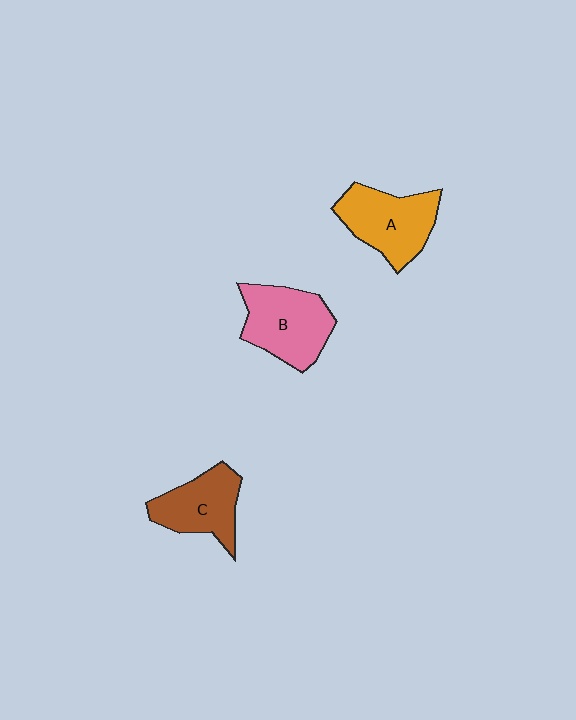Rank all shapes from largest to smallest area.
From largest to smallest: B (pink), A (orange), C (brown).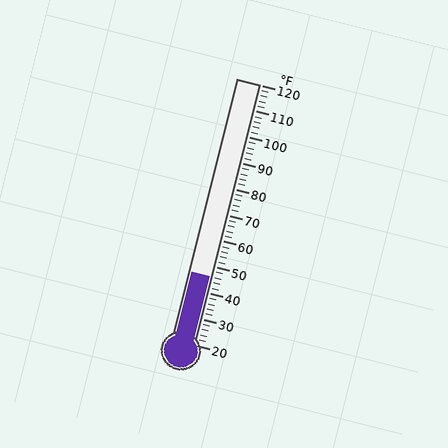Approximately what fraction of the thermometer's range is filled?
The thermometer is filled to approximately 25% of its range.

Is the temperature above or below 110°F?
The temperature is below 110°F.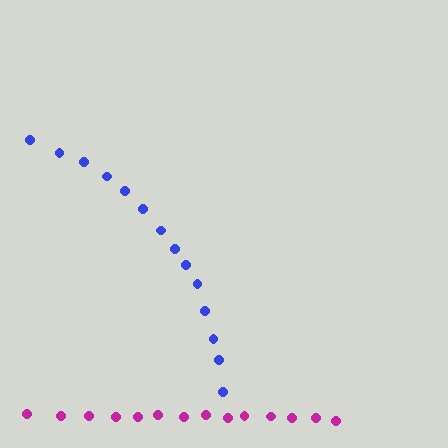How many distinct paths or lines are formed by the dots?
There are 2 distinct paths.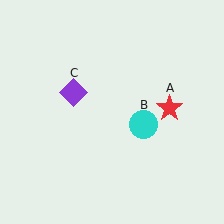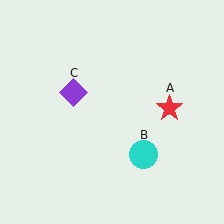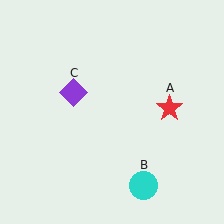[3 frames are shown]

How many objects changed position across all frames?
1 object changed position: cyan circle (object B).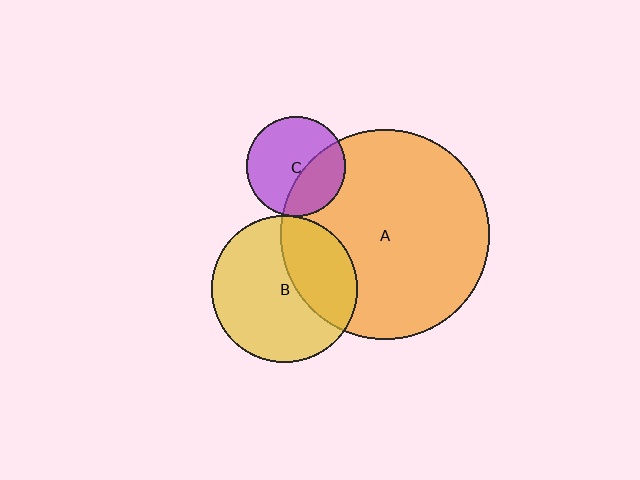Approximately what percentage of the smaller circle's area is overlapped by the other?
Approximately 35%.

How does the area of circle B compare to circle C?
Approximately 2.2 times.